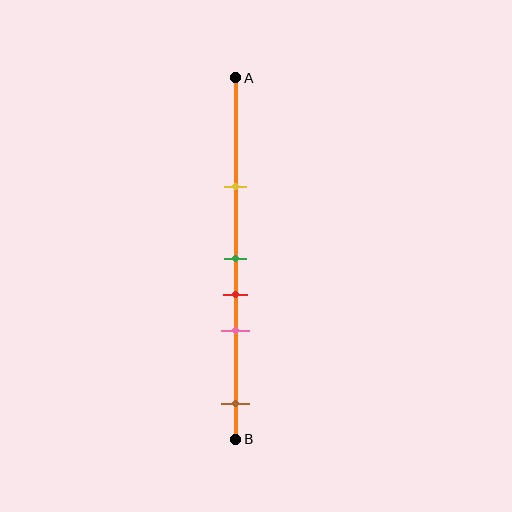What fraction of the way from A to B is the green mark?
The green mark is approximately 50% (0.5) of the way from A to B.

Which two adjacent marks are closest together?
The green and red marks are the closest adjacent pair.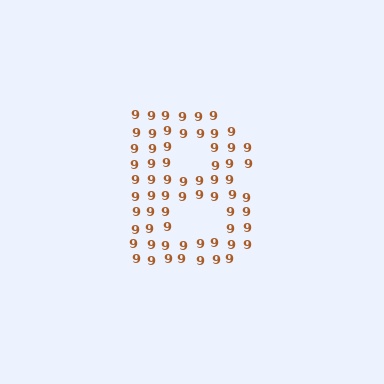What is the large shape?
The large shape is the letter B.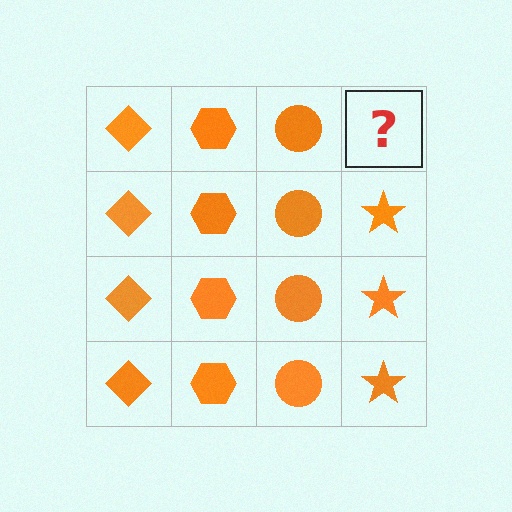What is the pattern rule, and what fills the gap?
The rule is that each column has a consistent shape. The gap should be filled with an orange star.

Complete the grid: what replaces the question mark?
The question mark should be replaced with an orange star.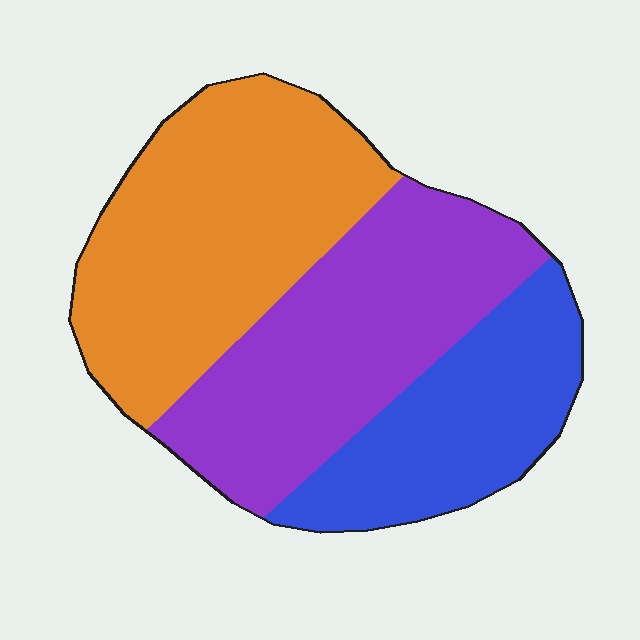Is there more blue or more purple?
Purple.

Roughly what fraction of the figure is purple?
Purple takes up about three eighths (3/8) of the figure.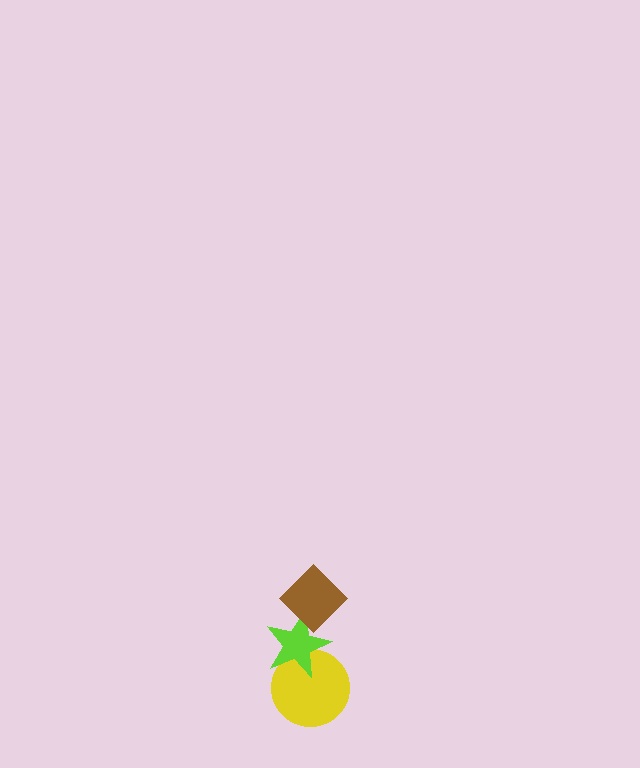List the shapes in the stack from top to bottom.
From top to bottom: the brown diamond, the lime star, the yellow circle.